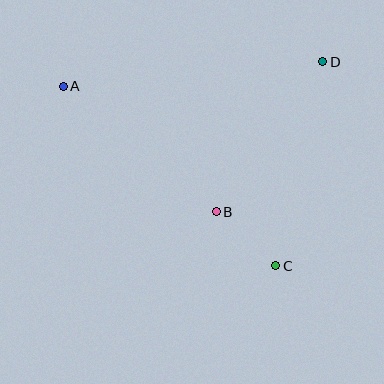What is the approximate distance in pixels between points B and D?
The distance between B and D is approximately 184 pixels.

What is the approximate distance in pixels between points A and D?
The distance between A and D is approximately 261 pixels.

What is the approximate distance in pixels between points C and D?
The distance between C and D is approximately 210 pixels.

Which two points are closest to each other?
Points B and C are closest to each other.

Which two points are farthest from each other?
Points A and C are farthest from each other.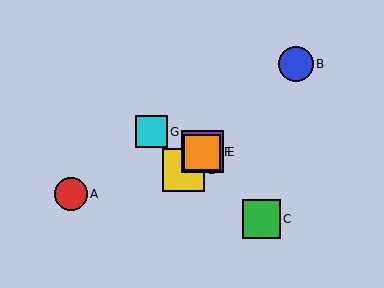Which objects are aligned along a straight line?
Objects B, D, E, F are aligned along a straight line.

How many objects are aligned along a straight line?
4 objects (B, D, E, F) are aligned along a straight line.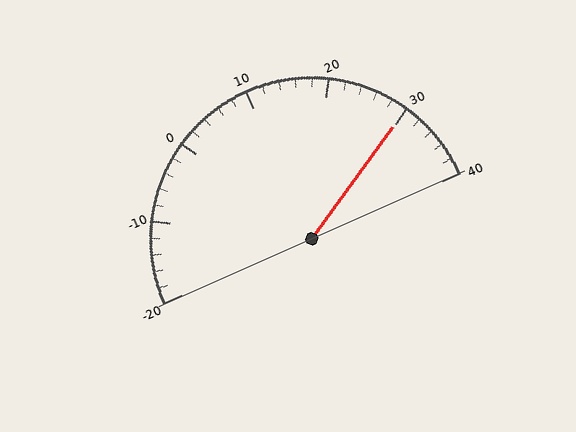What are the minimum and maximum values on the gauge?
The gauge ranges from -20 to 40.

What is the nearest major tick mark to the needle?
The nearest major tick mark is 30.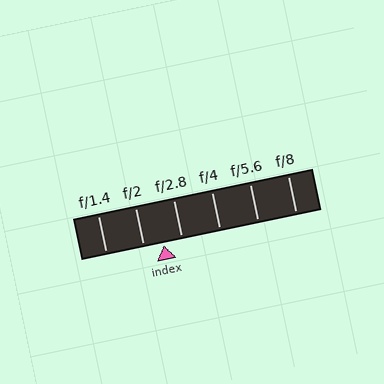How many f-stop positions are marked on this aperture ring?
There are 6 f-stop positions marked.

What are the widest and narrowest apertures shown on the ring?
The widest aperture shown is f/1.4 and the narrowest is f/8.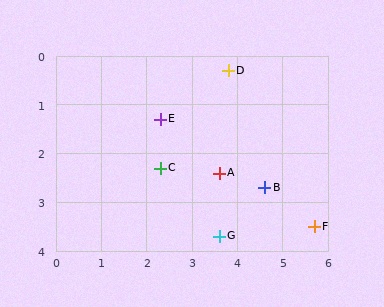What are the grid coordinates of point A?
Point A is at approximately (3.6, 2.4).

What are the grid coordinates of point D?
Point D is at approximately (3.8, 0.3).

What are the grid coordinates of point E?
Point E is at approximately (2.3, 1.3).